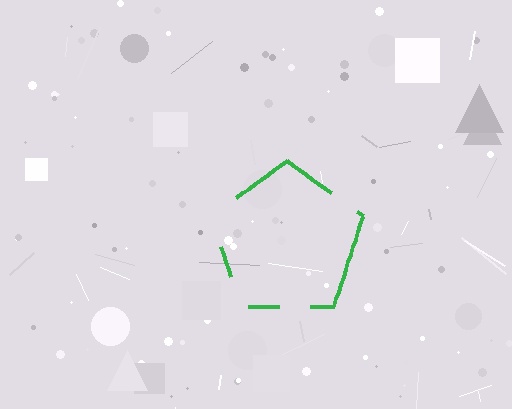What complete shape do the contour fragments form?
The contour fragments form a pentagon.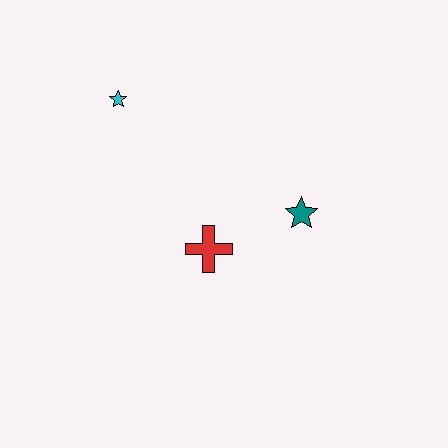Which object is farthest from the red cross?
The cyan star is farthest from the red cross.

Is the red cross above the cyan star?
No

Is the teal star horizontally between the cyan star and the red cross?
No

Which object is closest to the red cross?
The teal star is closest to the red cross.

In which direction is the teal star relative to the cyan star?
The teal star is to the right of the cyan star.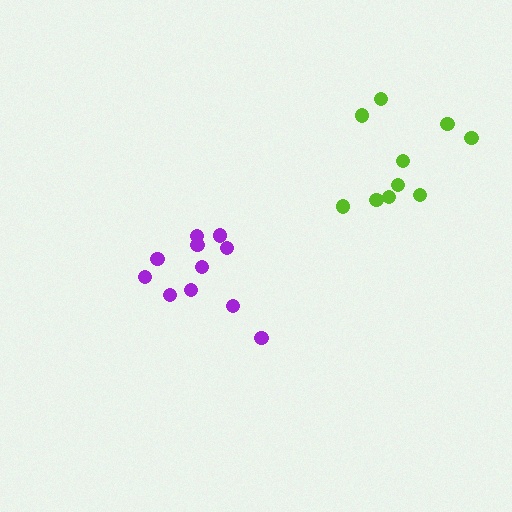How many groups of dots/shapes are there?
There are 2 groups.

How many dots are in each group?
Group 1: 11 dots, Group 2: 10 dots (21 total).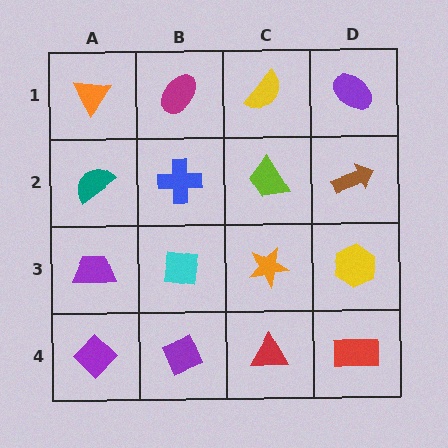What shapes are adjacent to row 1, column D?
A brown arrow (row 2, column D), a yellow semicircle (row 1, column C).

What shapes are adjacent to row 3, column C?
A lime trapezoid (row 2, column C), a red triangle (row 4, column C), a cyan square (row 3, column B), a yellow hexagon (row 3, column D).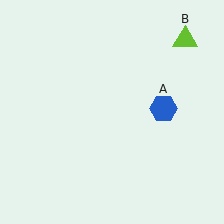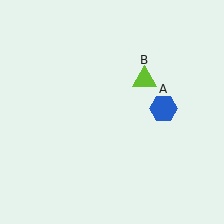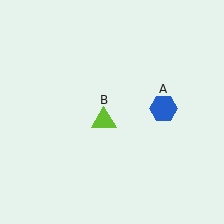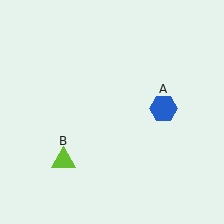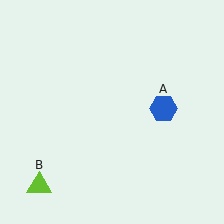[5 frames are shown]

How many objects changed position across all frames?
1 object changed position: lime triangle (object B).